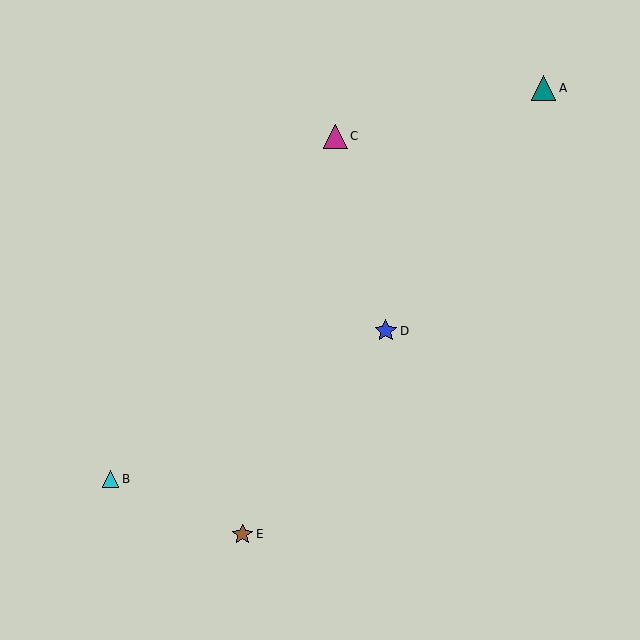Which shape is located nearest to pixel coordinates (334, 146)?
The magenta triangle (labeled C) at (336, 136) is nearest to that location.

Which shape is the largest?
The teal triangle (labeled A) is the largest.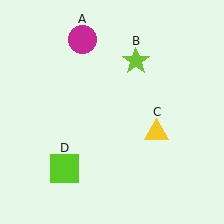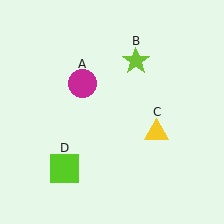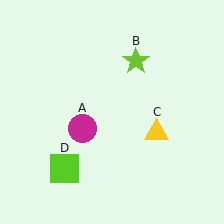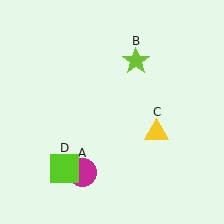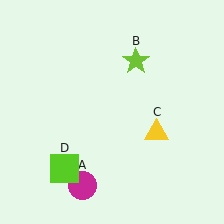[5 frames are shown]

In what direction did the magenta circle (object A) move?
The magenta circle (object A) moved down.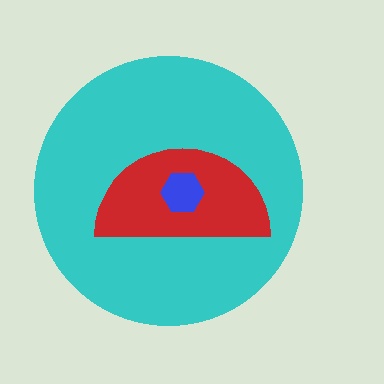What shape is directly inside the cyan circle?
The red semicircle.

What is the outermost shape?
The cyan circle.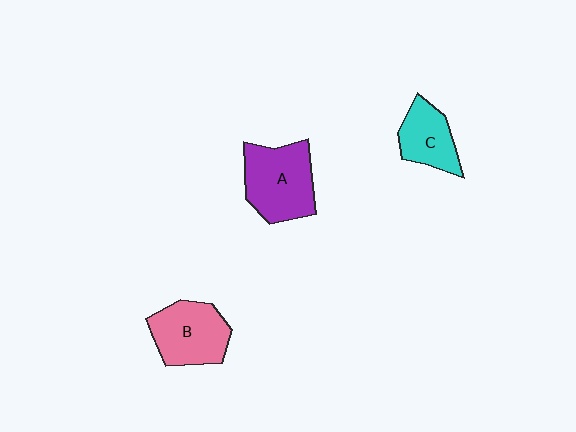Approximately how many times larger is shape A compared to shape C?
Approximately 1.5 times.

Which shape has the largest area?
Shape A (purple).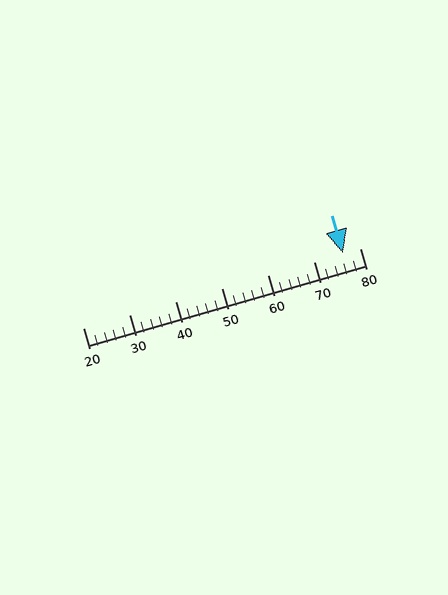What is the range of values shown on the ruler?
The ruler shows values from 20 to 80.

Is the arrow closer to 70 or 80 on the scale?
The arrow is closer to 80.